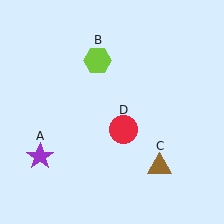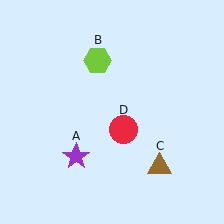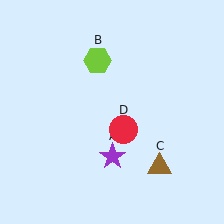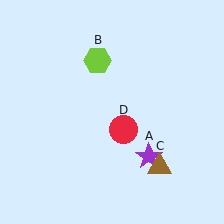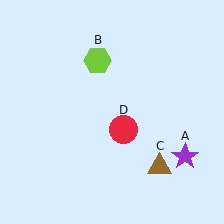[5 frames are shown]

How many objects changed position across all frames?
1 object changed position: purple star (object A).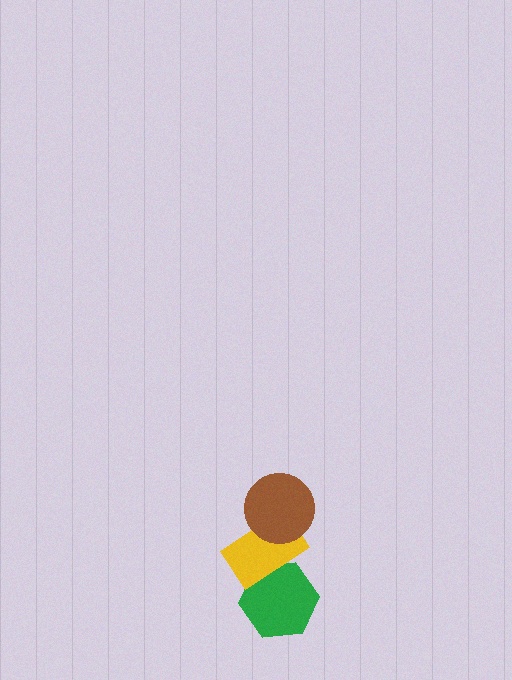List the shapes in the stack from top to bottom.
From top to bottom: the brown circle, the yellow rectangle, the green hexagon.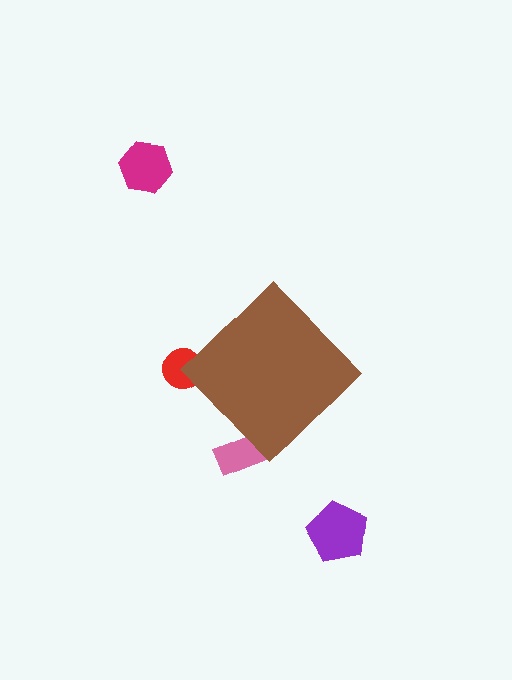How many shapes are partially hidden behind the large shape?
2 shapes are partially hidden.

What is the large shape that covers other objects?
A brown diamond.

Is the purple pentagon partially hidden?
No, the purple pentagon is fully visible.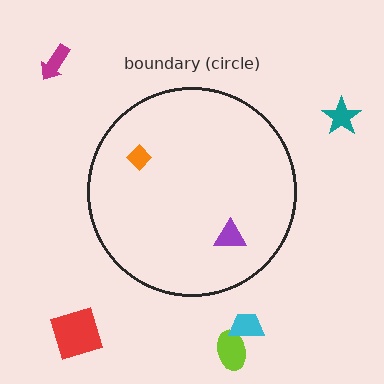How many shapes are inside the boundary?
2 inside, 5 outside.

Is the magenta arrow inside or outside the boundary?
Outside.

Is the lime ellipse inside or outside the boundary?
Outside.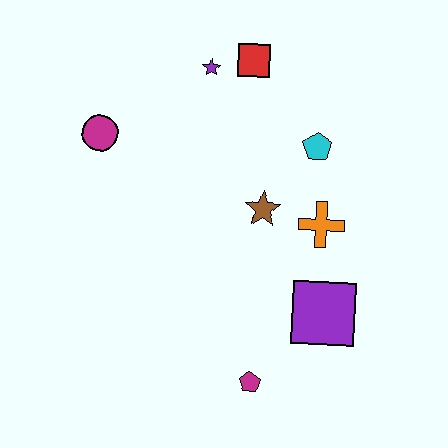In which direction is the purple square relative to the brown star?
The purple square is below the brown star.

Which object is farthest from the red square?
The magenta pentagon is farthest from the red square.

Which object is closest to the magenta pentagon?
The purple square is closest to the magenta pentagon.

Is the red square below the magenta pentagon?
No